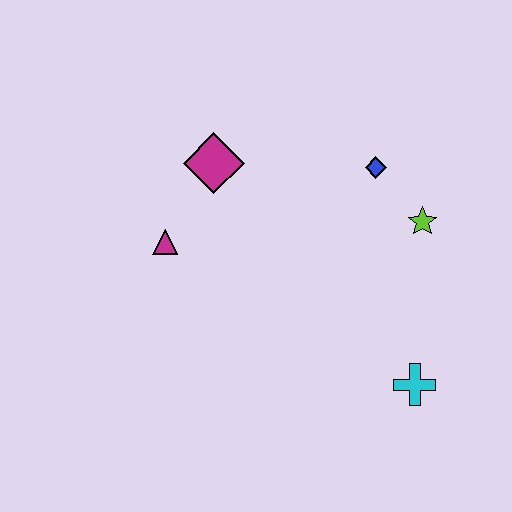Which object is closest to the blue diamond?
The lime star is closest to the blue diamond.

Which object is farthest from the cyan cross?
The magenta diamond is farthest from the cyan cross.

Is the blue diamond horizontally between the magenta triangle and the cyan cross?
Yes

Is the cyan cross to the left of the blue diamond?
No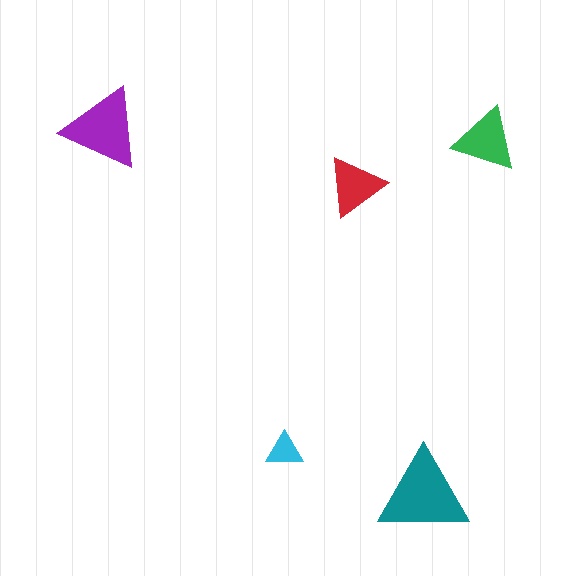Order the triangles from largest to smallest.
the teal one, the purple one, the green one, the red one, the cyan one.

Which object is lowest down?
The teal triangle is bottommost.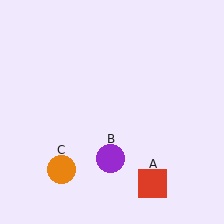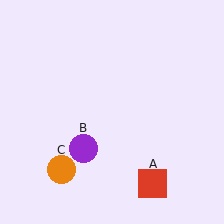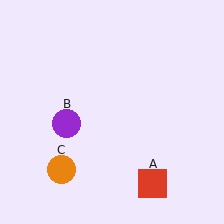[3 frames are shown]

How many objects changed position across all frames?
1 object changed position: purple circle (object B).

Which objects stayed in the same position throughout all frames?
Red square (object A) and orange circle (object C) remained stationary.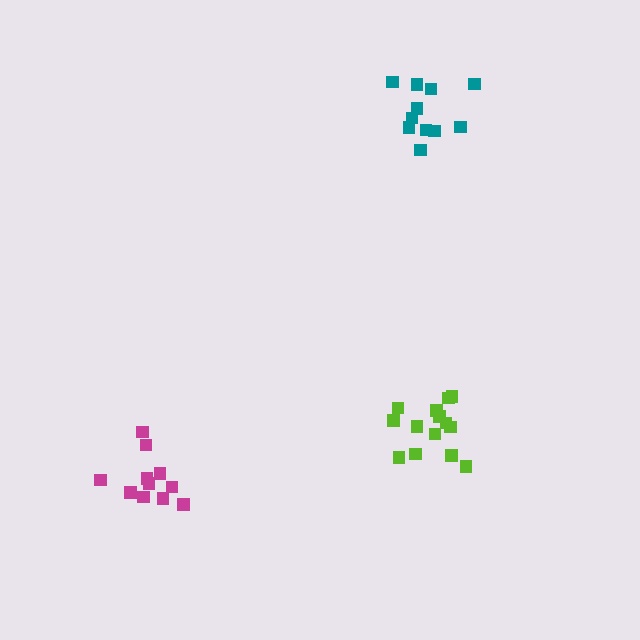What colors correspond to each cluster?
The clusters are colored: teal, lime, magenta.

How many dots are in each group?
Group 1: 11 dots, Group 2: 14 dots, Group 3: 11 dots (36 total).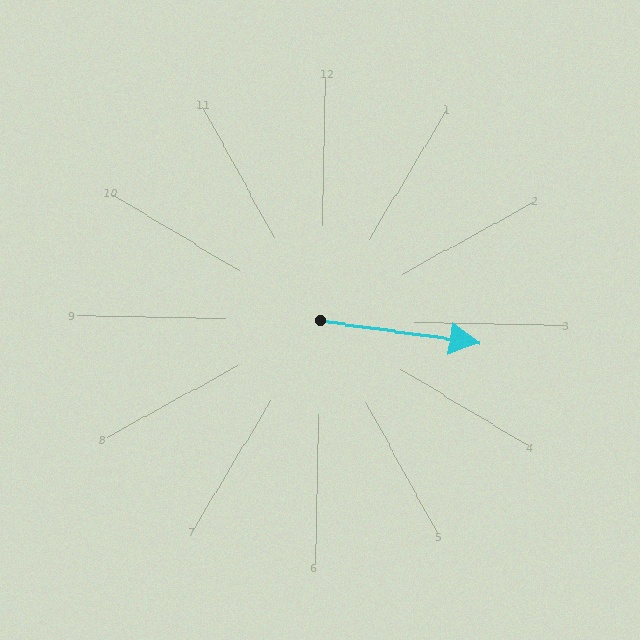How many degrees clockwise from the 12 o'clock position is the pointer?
Approximately 97 degrees.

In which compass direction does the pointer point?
East.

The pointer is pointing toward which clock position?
Roughly 3 o'clock.